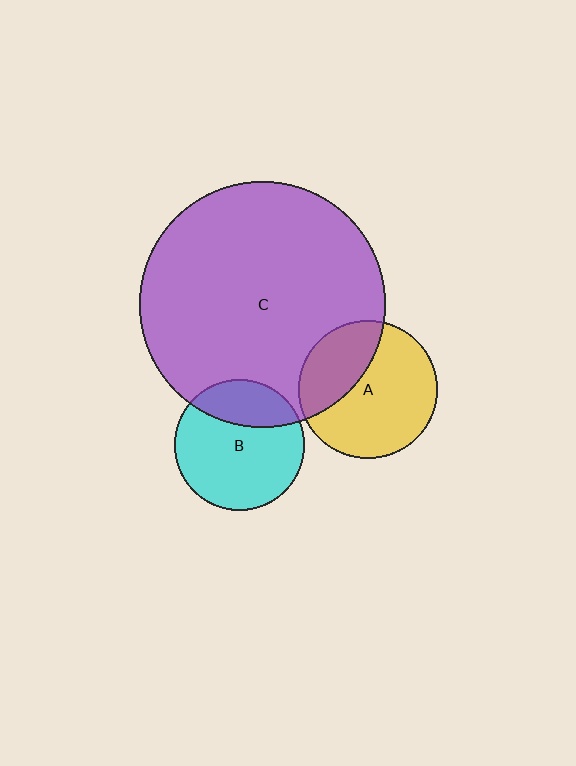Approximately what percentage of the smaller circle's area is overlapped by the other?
Approximately 35%.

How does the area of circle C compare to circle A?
Approximately 3.2 times.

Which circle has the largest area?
Circle C (purple).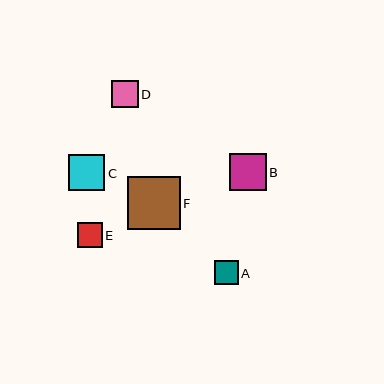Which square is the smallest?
Square A is the smallest with a size of approximately 24 pixels.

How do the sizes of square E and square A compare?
Square E and square A are approximately the same size.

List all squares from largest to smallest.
From largest to smallest: F, B, C, D, E, A.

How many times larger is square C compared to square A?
Square C is approximately 1.5 times the size of square A.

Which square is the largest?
Square F is the largest with a size of approximately 53 pixels.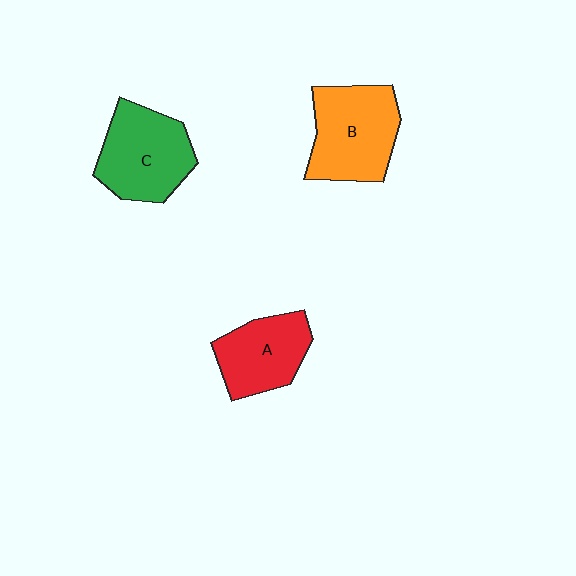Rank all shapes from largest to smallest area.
From largest to smallest: B (orange), C (green), A (red).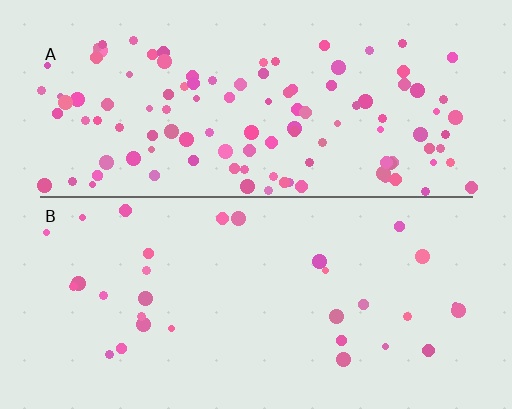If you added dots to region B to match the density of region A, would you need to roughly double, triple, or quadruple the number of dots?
Approximately quadruple.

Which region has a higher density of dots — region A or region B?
A (the top).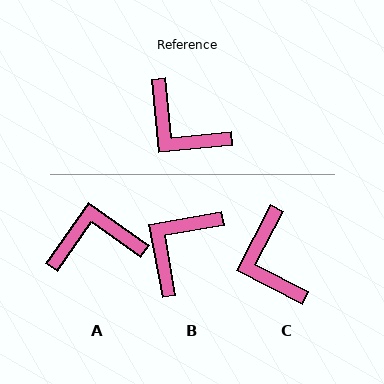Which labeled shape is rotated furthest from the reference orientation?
A, about 131 degrees away.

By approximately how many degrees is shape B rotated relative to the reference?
Approximately 85 degrees clockwise.